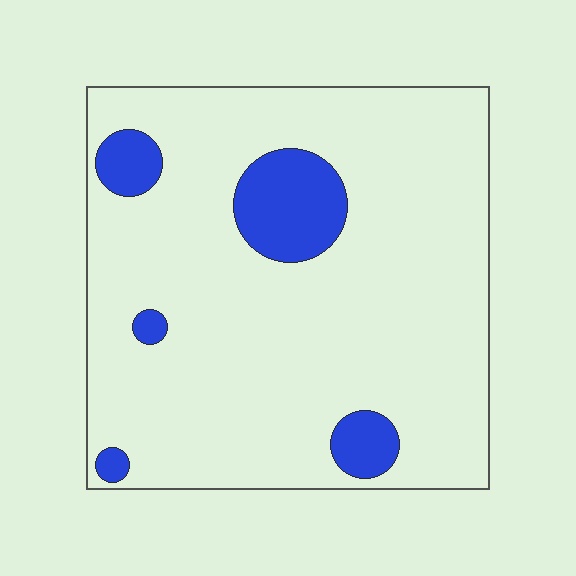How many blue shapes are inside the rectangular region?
5.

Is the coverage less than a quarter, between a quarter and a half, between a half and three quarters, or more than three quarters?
Less than a quarter.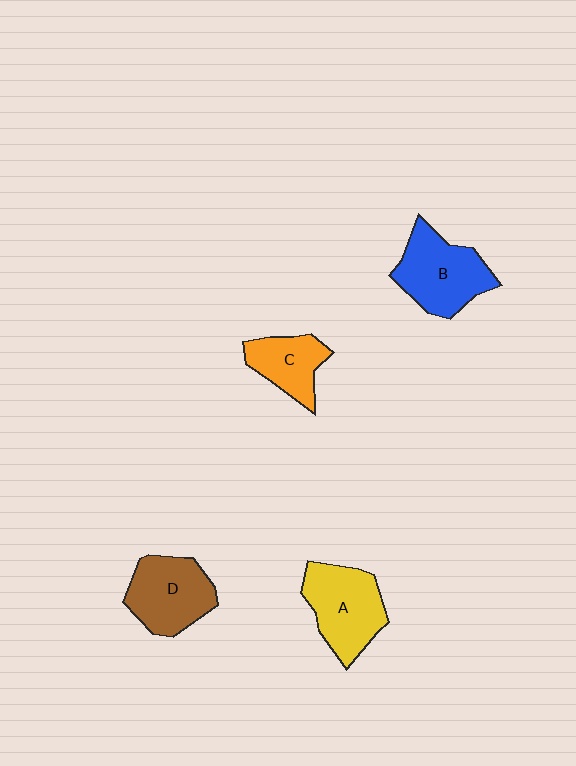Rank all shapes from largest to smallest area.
From largest to smallest: B (blue), A (yellow), D (brown), C (orange).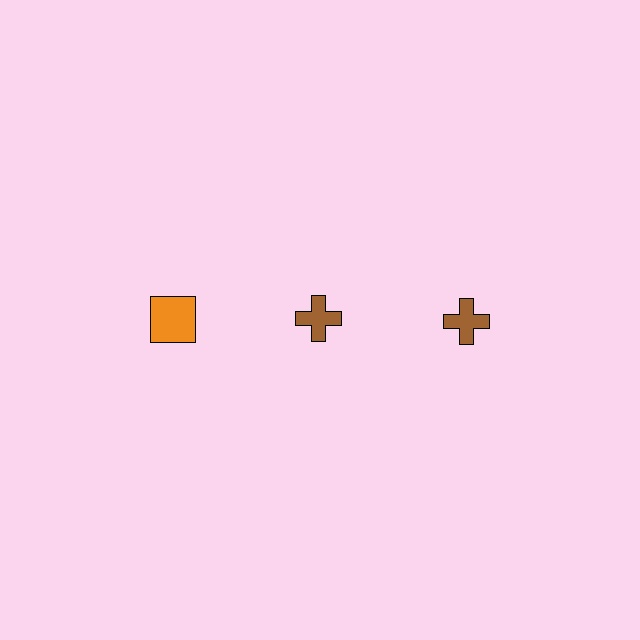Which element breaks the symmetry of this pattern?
The orange square in the top row, leftmost column breaks the symmetry. All other shapes are brown crosses.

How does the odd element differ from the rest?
It differs in both color (orange instead of brown) and shape (square instead of cross).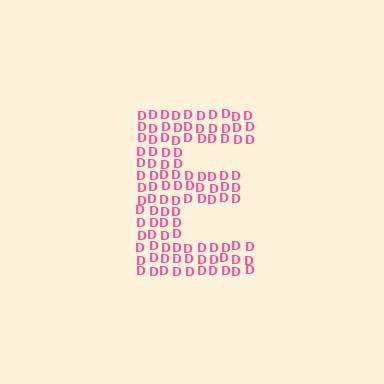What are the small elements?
The small elements are letter D's.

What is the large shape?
The large shape is the letter E.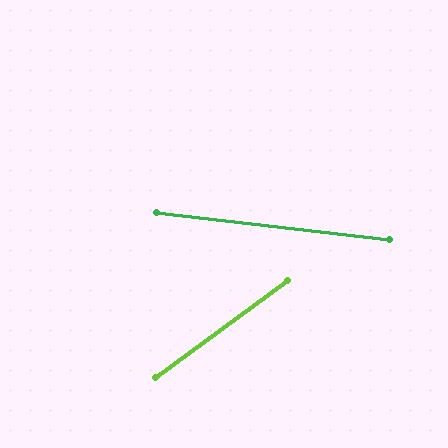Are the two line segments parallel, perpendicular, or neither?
Neither parallel nor perpendicular — they differ by about 43°.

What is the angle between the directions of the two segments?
Approximately 43 degrees.